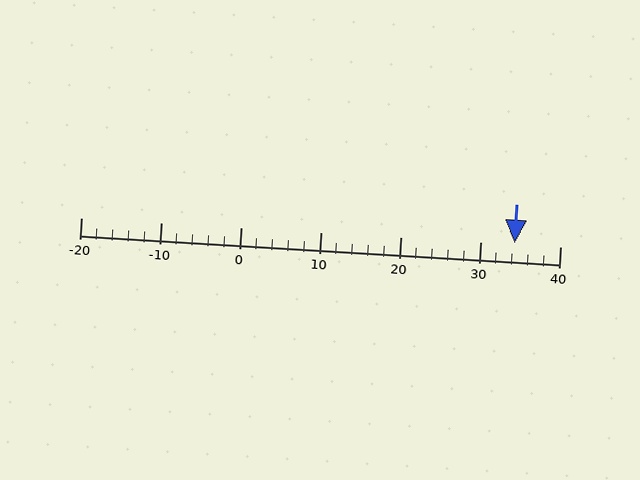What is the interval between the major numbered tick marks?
The major tick marks are spaced 10 units apart.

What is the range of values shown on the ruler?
The ruler shows values from -20 to 40.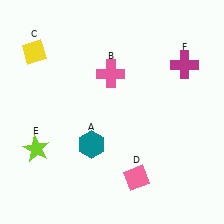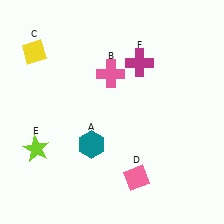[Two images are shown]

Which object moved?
The magenta cross (F) moved left.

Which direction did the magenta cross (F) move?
The magenta cross (F) moved left.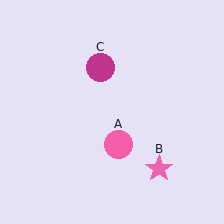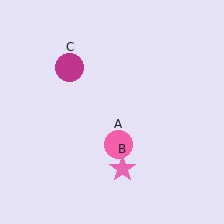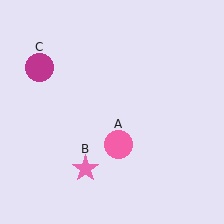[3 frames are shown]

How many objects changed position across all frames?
2 objects changed position: pink star (object B), magenta circle (object C).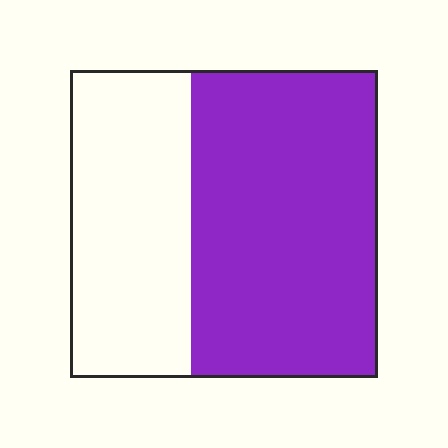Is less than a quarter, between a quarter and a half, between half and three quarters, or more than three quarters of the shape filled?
Between half and three quarters.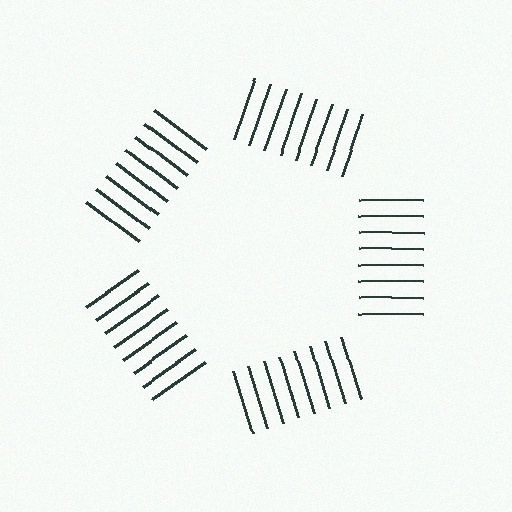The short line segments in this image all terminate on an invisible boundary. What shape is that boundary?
An illusory pentagon — the line segments terminate on its edges but no continuous stroke is drawn.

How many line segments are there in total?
40 — 8 along each of the 5 edges.